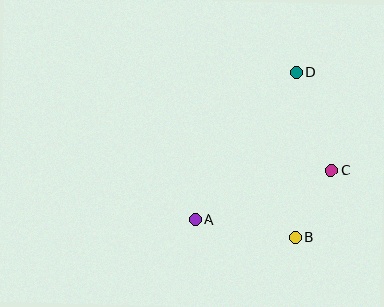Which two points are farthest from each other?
Points A and D are farthest from each other.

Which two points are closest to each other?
Points B and C are closest to each other.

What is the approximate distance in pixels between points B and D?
The distance between B and D is approximately 165 pixels.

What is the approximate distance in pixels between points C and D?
The distance between C and D is approximately 104 pixels.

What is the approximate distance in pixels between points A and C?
The distance between A and C is approximately 145 pixels.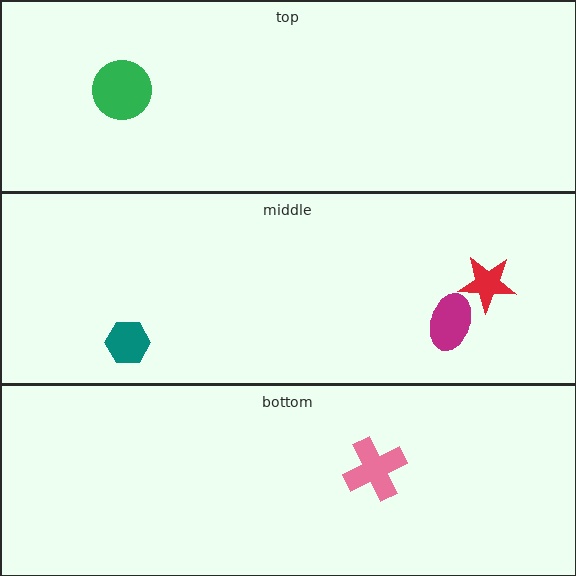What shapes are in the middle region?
The magenta ellipse, the teal hexagon, the red star.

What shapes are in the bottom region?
The pink cross.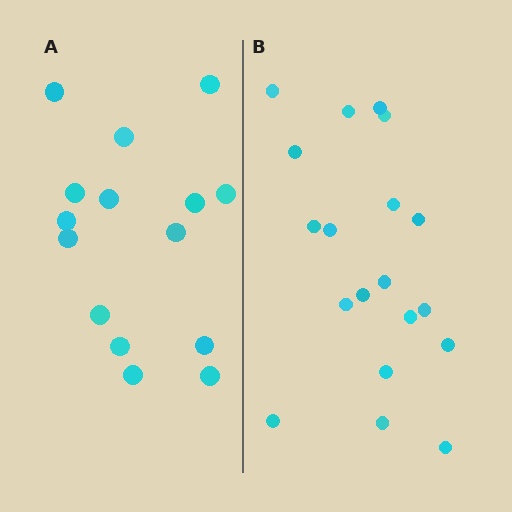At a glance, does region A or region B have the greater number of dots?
Region B (the right region) has more dots.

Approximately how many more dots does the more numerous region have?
Region B has about 4 more dots than region A.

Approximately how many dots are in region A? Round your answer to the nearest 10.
About 20 dots. (The exact count is 15, which rounds to 20.)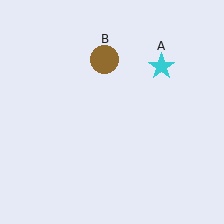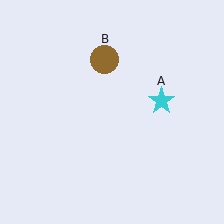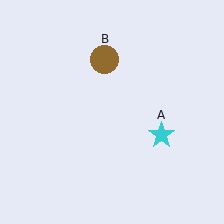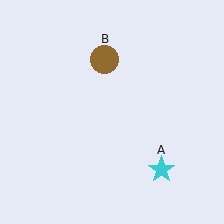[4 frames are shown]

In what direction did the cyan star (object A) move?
The cyan star (object A) moved down.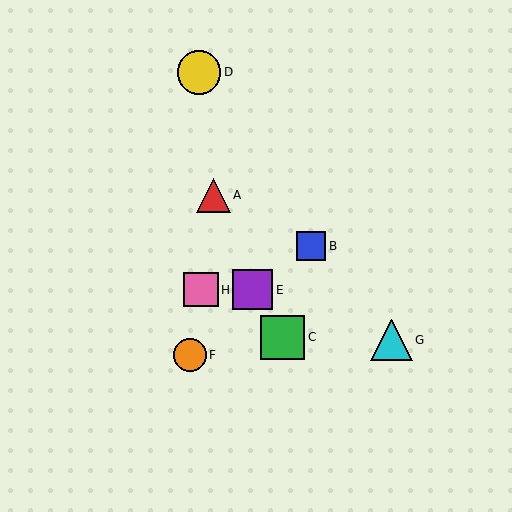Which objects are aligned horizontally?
Objects E, H are aligned horizontally.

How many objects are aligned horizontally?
2 objects (E, H) are aligned horizontally.